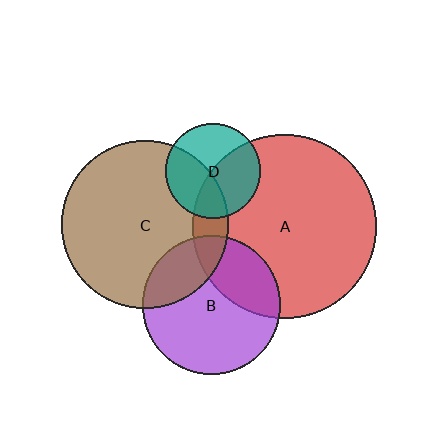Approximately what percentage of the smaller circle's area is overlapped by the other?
Approximately 25%.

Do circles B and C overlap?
Yes.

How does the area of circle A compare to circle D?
Approximately 3.7 times.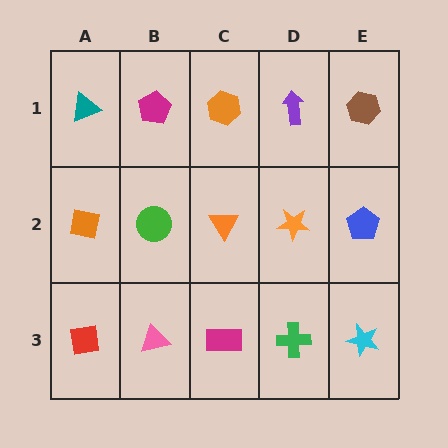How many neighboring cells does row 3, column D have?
3.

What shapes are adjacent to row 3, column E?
A blue pentagon (row 2, column E), a green cross (row 3, column D).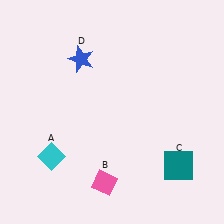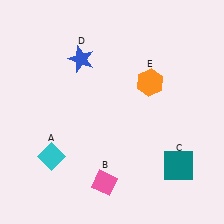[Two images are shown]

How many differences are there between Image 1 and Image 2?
There is 1 difference between the two images.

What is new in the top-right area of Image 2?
An orange hexagon (E) was added in the top-right area of Image 2.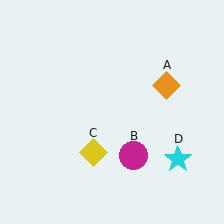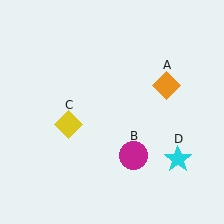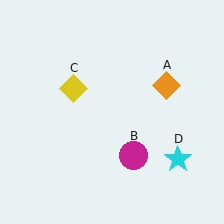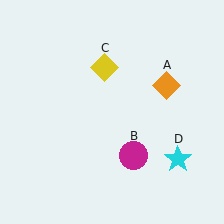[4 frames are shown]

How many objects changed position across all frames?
1 object changed position: yellow diamond (object C).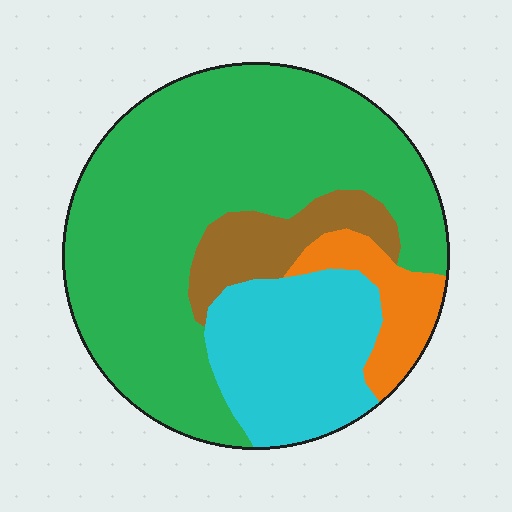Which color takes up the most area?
Green, at roughly 60%.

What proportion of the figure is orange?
Orange covers about 10% of the figure.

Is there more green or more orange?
Green.